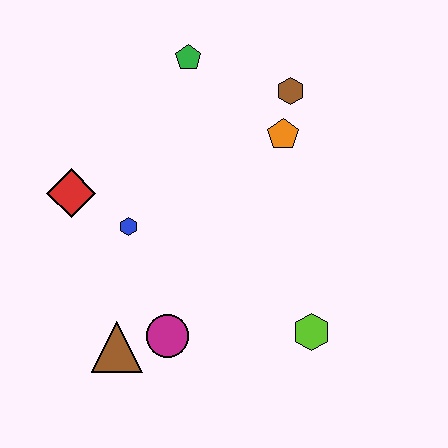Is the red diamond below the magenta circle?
No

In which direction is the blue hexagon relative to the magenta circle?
The blue hexagon is above the magenta circle.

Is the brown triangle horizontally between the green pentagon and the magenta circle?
No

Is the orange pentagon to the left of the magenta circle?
No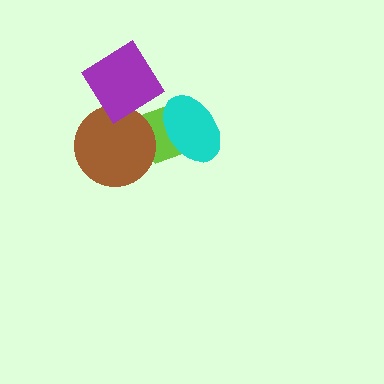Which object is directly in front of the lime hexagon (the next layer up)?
The brown circle is directly in front of the lime hexagon.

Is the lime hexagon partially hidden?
Yes, it is partially covered by another shape.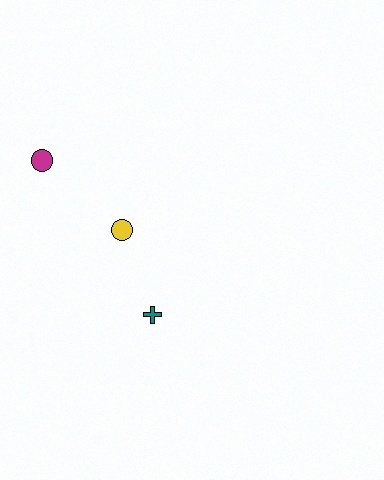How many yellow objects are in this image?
There is 1 yellow object.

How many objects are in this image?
There are 3 objects.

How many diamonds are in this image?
There are no diamonds.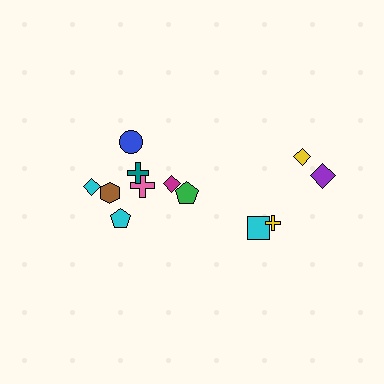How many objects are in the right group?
There are 5 objects.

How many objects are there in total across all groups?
There are 12 objects.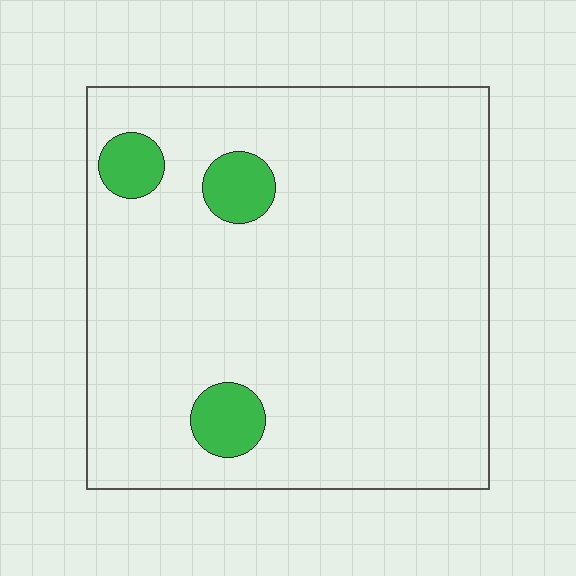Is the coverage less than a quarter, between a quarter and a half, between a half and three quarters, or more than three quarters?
Less than a quarter.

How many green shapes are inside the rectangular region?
3.